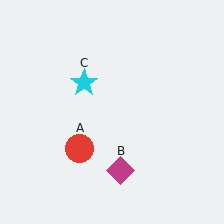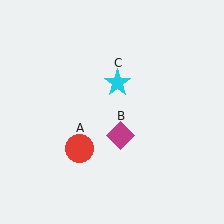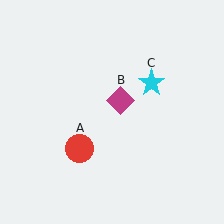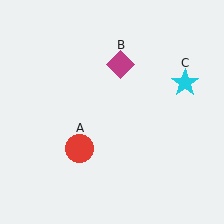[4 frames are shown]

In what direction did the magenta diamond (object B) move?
The magenta diamond (object B) moved up.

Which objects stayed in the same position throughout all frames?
Red circle (object A) remained stationary.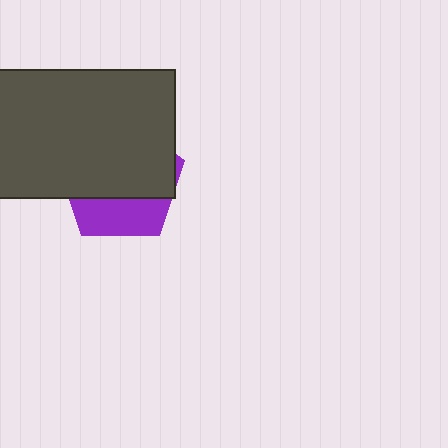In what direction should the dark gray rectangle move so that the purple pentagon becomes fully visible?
The dark gray rectangle should move up. That is the shortest direction to clear the overlap and leave the purple pentagon fully visible.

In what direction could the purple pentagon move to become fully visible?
The purple pentagon could move down. That would shift it out from behind the dark gray rectangle entirely.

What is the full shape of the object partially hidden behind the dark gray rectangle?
The partially hidden object is a purple pentagon.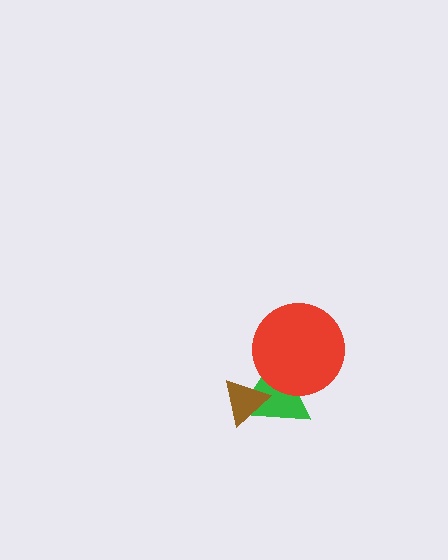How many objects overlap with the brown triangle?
1 object overlaps with the brown triangle.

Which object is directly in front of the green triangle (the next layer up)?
The brown triangle is directly in front of the green triangle.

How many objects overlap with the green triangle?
2 objects overlap with the green triangle.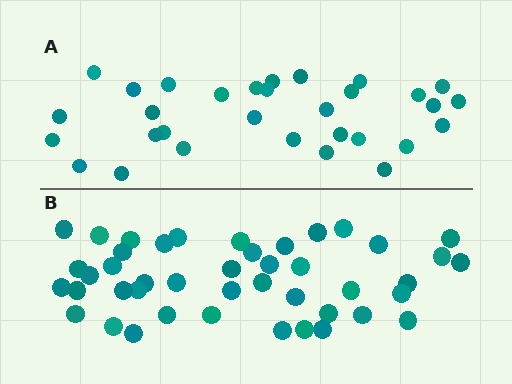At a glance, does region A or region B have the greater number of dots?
Region B (the bottom region) has more dots.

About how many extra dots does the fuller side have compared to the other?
Region B has approximately 15 more dots than region A.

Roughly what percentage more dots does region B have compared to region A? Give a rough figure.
About 40% more.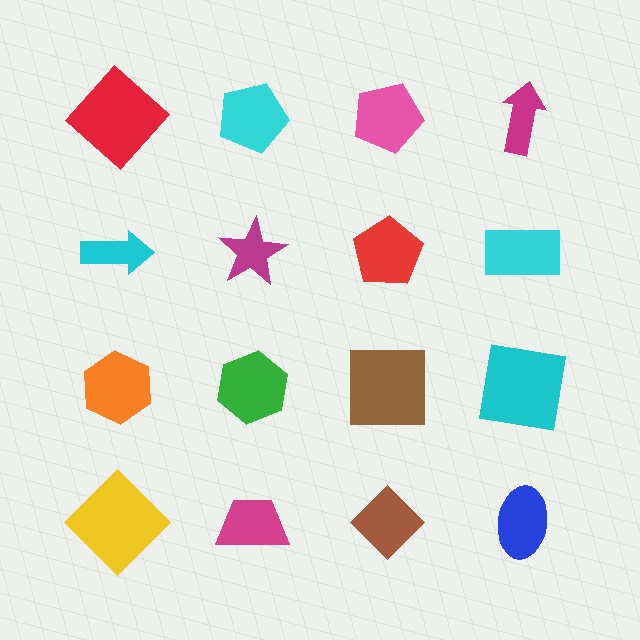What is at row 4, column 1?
A yellow diamond.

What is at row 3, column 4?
A cyan square.